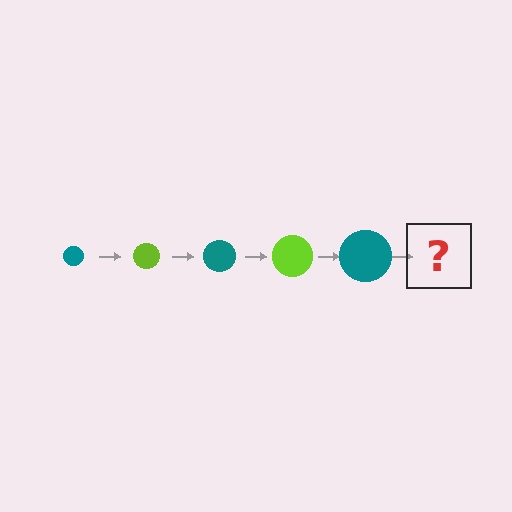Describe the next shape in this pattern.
It should be a lime circle, larger than the previous one.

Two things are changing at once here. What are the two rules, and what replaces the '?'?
The two rules are that the circle grows larger each step and the color cycles through teal and lime. The '?' should be a lime circle, larger than the previous one.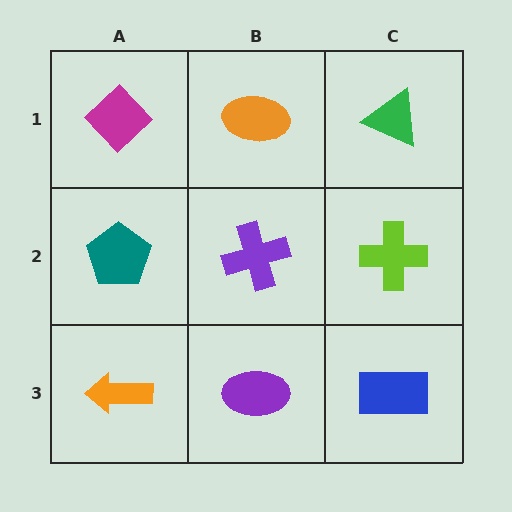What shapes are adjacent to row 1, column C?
A lime cross (row 2, column C), an orange ellipse (row 1, column B).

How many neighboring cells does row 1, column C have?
2.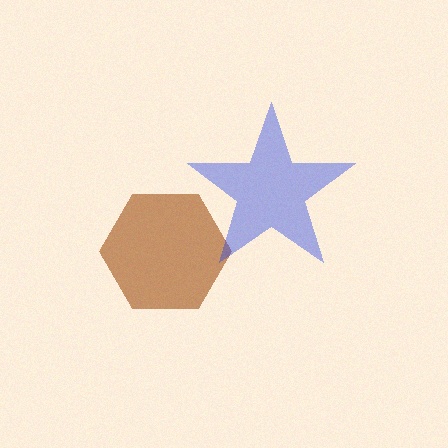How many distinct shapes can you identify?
There are 2 distinct shapes: a brown hexagon, a blue star.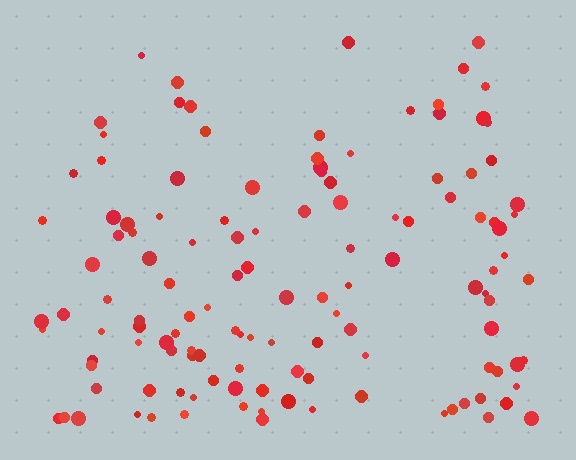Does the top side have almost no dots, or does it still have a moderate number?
Still a moderate number, just noticeably fewer than the bottom.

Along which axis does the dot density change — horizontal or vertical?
Vertical.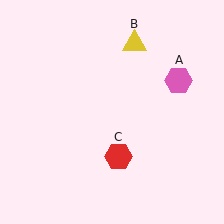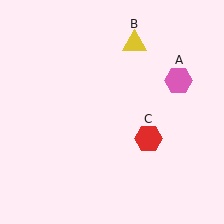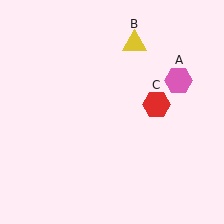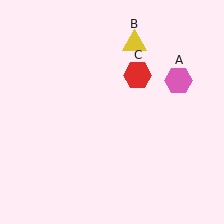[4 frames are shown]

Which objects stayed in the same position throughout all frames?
Pink hexagon (object A) and yellow triangle (object B) remained stationary.